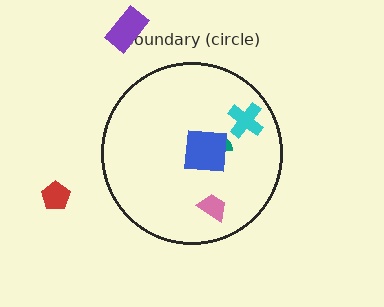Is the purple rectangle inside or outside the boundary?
Outside.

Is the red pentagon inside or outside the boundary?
Outside.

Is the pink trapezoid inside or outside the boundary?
Inside.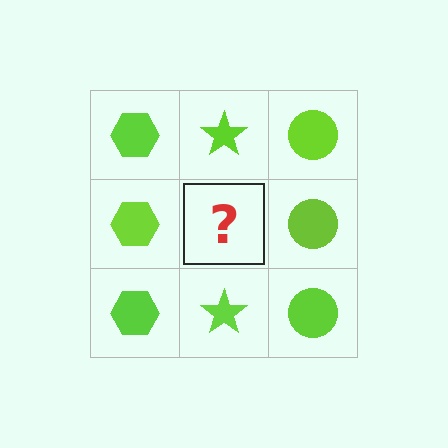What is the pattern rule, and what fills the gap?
The rule is that each column has a consistent shape. The gap should be filled with a lime star.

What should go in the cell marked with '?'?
The missing cell should contain a lime star.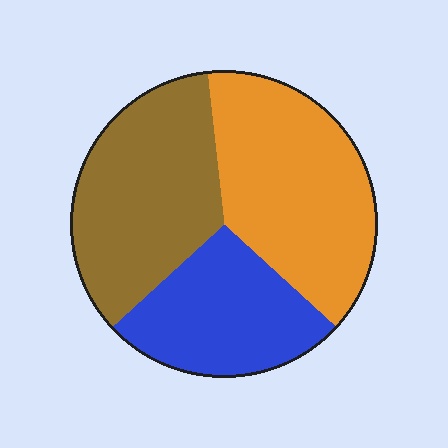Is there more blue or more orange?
Orange.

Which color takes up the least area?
Blue, at roughly 25%.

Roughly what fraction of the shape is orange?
Orange takes up between a quarter and a half of the shape.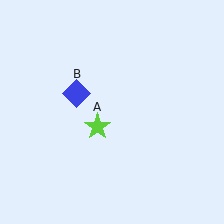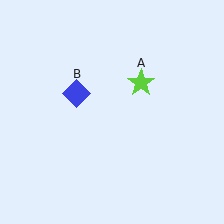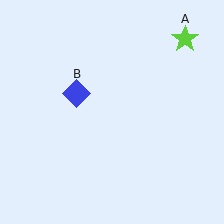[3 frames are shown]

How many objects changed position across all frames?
1 object changed position: lime star (object A).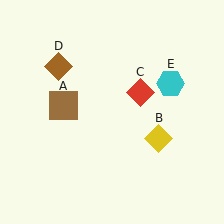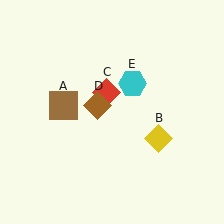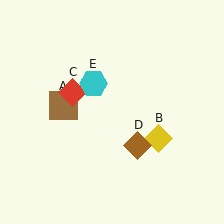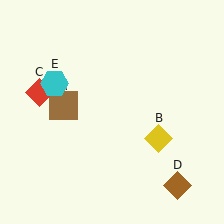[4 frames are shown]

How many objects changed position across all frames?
3 objects changed position: red diamond (object C), brown diamond (object D), cyan hexagon (object E).